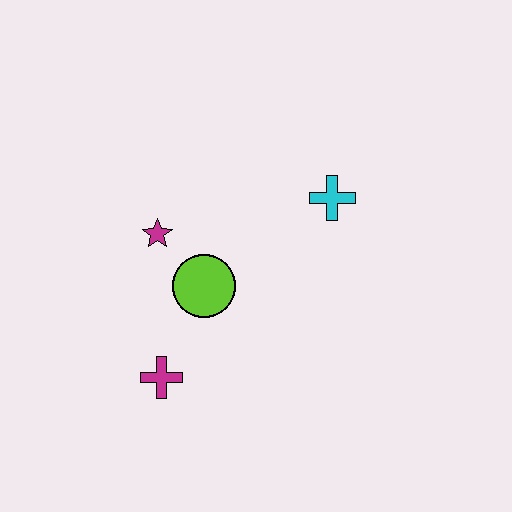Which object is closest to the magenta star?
The lime circle is closest to the magenta star.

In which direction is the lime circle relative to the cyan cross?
The lime circle is to the left of the cyan cross.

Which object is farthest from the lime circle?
The cyan cross is farthest from the lime circle.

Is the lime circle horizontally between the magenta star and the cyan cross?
Yes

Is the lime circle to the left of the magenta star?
No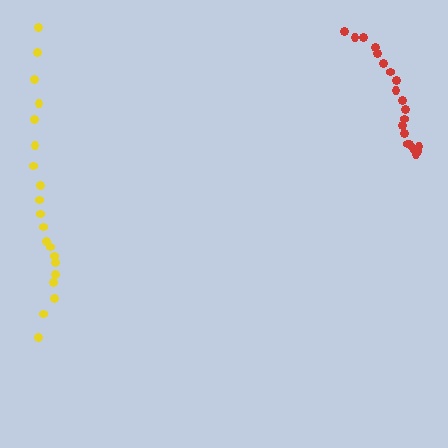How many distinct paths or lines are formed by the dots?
There are 2 distinct paths.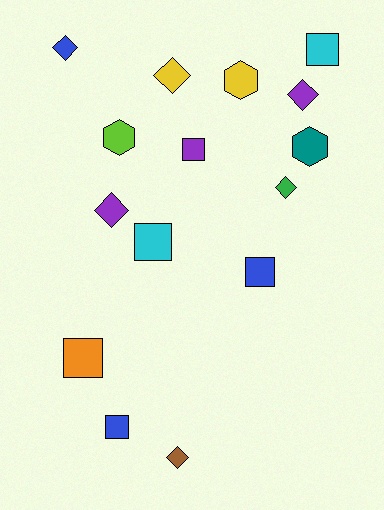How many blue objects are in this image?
There are 3 blue objects.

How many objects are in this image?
There are 15 objects.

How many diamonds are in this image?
There are 6 diamonds.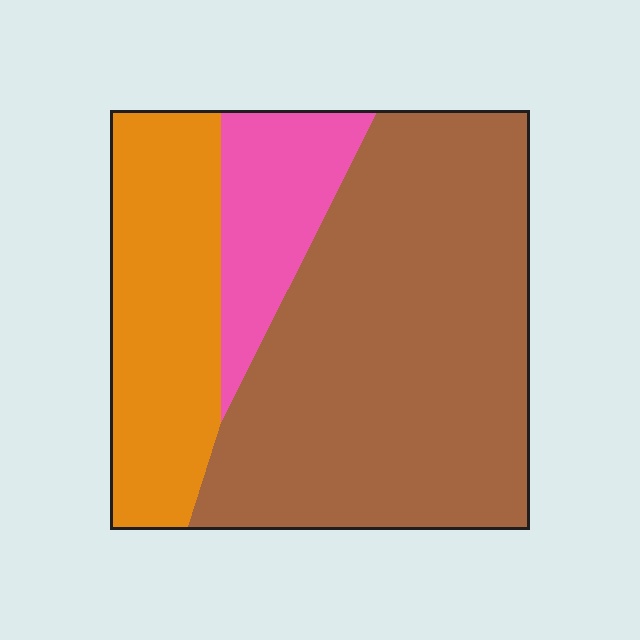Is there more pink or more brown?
Brown.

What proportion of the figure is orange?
Orange covers about 25% of the figure.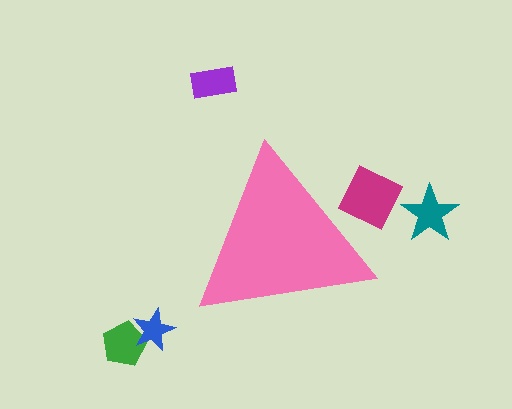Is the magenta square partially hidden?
Yes, the magenta square is partially hidden behind the pink triangle.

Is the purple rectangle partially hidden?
No, the purple rectangle is fully visible.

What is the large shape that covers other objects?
A pink triangle.